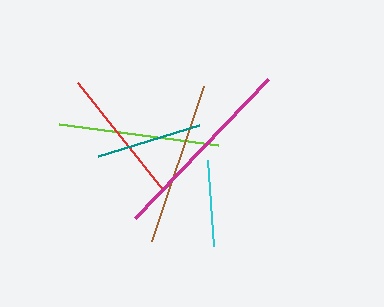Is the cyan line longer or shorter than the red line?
The red line is longer than the cyan line.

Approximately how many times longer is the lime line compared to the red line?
The lime line is approximately 1.2 times the length of the red line.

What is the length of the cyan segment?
The cyan segment is approximately 86 pixels long.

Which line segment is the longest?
The magenta line is the longest at approximately 192 pixels.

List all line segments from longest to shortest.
From longest to shortest: magenta, brown, lime, red, teal, cyan.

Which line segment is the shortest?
The cyan line is the shortest at approximately 86 pixels.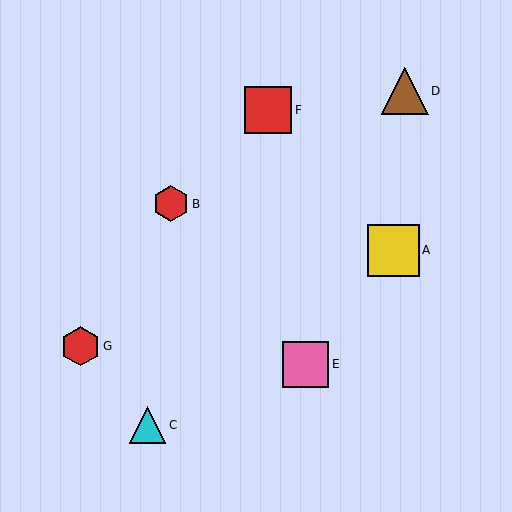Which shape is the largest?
The yellow square (labeled A) is the largest.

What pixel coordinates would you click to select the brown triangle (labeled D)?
Click at (405, 91) to select the brown triangle D.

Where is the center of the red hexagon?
The center of the red hexagon is at (81, 346).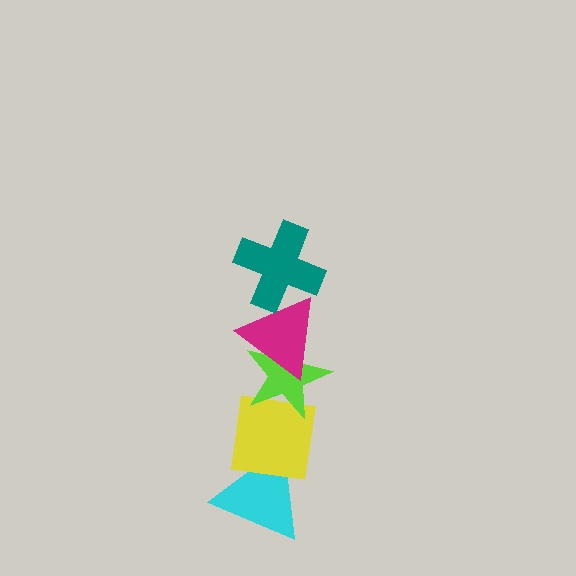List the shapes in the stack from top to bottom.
From top to bottom: the teal cross, the magenta triangle, the lime star, the yellow square, the cyan triangle.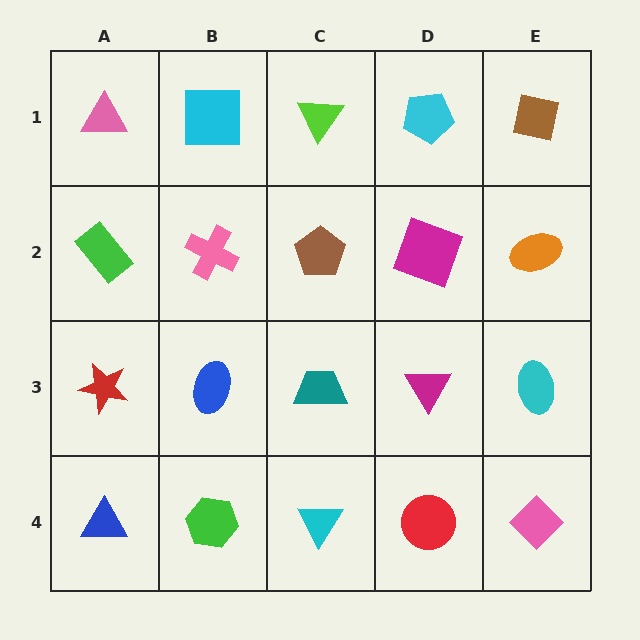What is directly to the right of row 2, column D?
An orange ellipse.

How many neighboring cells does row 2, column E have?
3.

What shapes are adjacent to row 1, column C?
A brown pentagon (row 2, column C), a cyan square (row 1, column B), a cyan pentagon (row 1, column D).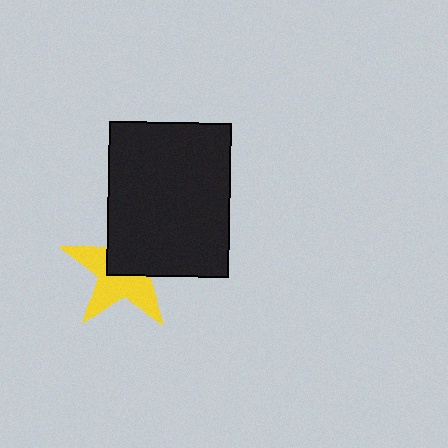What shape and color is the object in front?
The object in front is a black rectangle.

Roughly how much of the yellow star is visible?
About half of it is visible (roughly 53%).